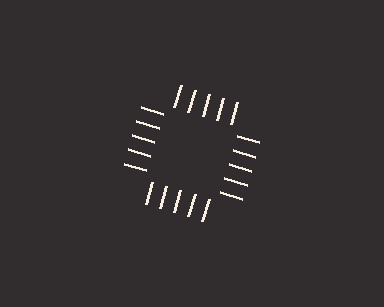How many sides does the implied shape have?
4 sides — the line-ends trace a square.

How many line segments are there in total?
20 — 5 along each of the 4 edges.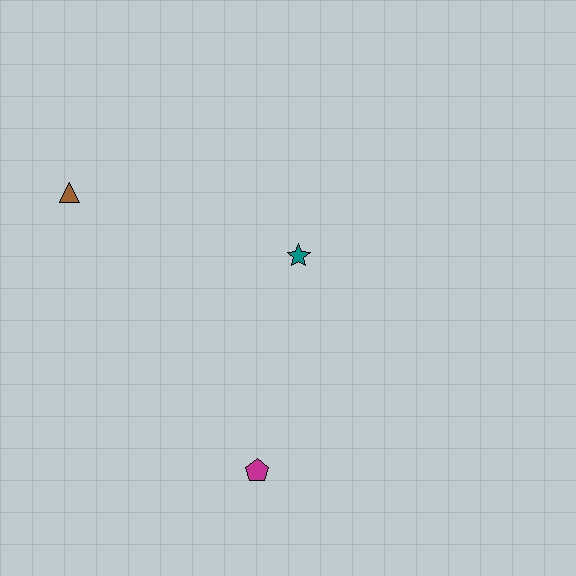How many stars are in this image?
There is 1 star.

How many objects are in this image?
There are 3 objects.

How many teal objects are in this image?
There is 1 teal object.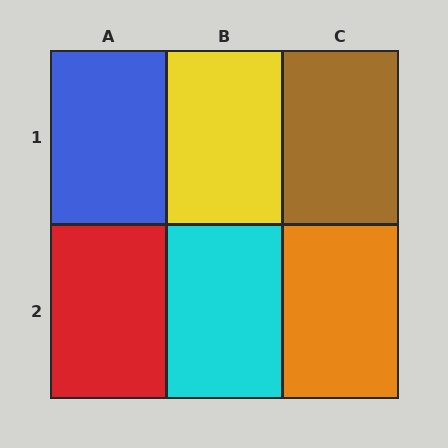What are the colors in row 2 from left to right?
Red, cyan, orange.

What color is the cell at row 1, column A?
Blue.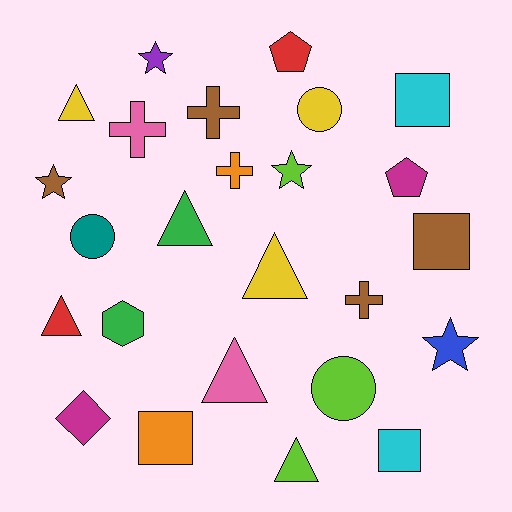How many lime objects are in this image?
There are 3 lime objects.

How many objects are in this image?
There are 25 objects.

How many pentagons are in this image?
There are 2 pentagons.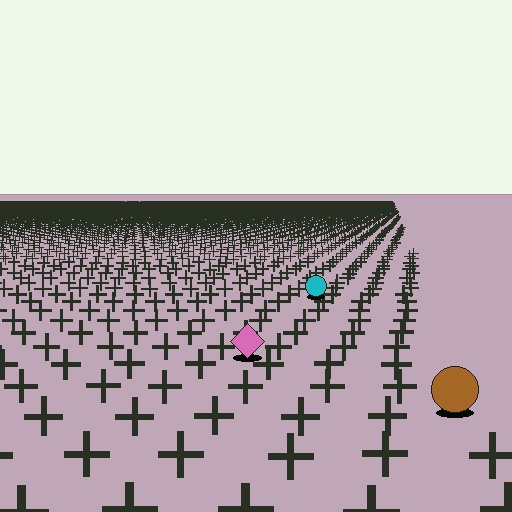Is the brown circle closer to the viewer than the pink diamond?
Yes. The brown circle is closer — you can tell from the texture gradient: the ground texture is coarser near it.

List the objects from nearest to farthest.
From nearest to farthest: the brown circle, the pink diamond, the cyan circle.